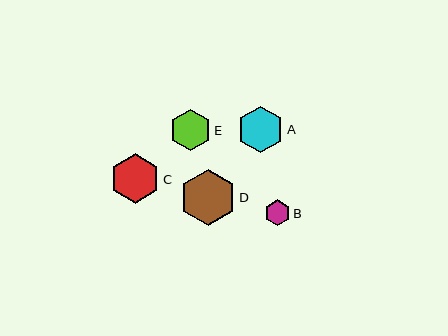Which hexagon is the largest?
Hexagon D is the largest with a size of approximately 56 pixels.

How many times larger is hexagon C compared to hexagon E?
Hexagon C is approximately 1.2 times the size of hexagon E.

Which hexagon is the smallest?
Hexagon B is the smallest with a size of approximately 26 pixels.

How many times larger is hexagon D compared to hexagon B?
Hexagon D is approximately 2.1 times the size of hexagon B.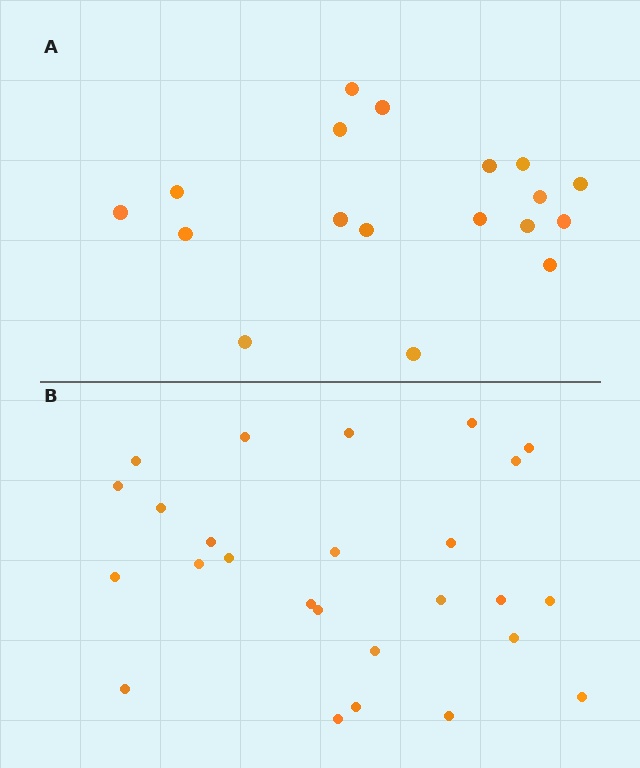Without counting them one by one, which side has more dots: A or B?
Region B (the bottom region) has more dots.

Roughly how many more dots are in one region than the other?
Region B has roughly 8 or so more dots than region A.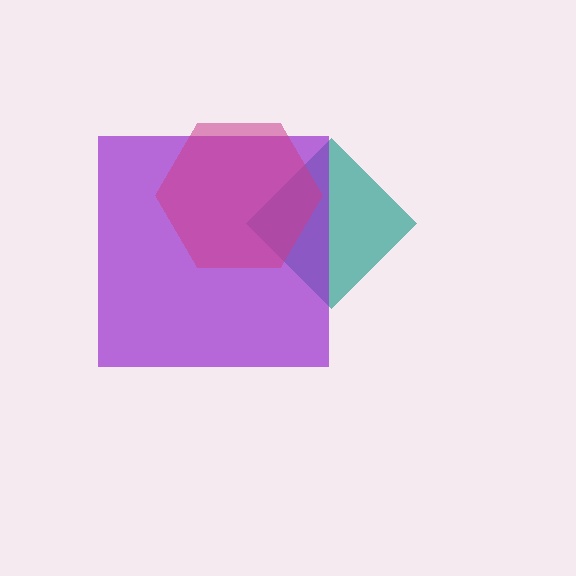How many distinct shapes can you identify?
There are 3 distinct shapes: a teal diamond, a purple square, a magenta hexagon.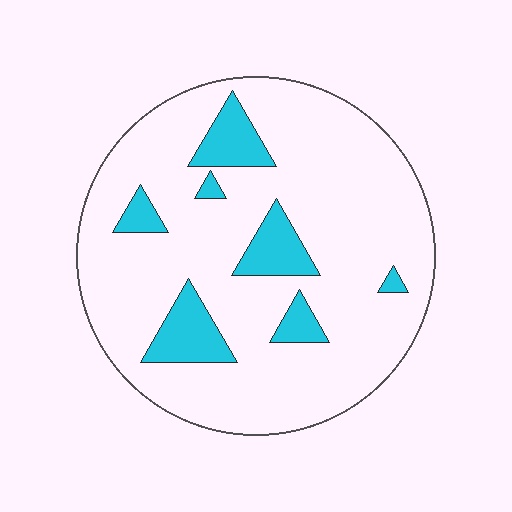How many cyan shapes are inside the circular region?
7.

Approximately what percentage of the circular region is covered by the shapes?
Approximately 15%.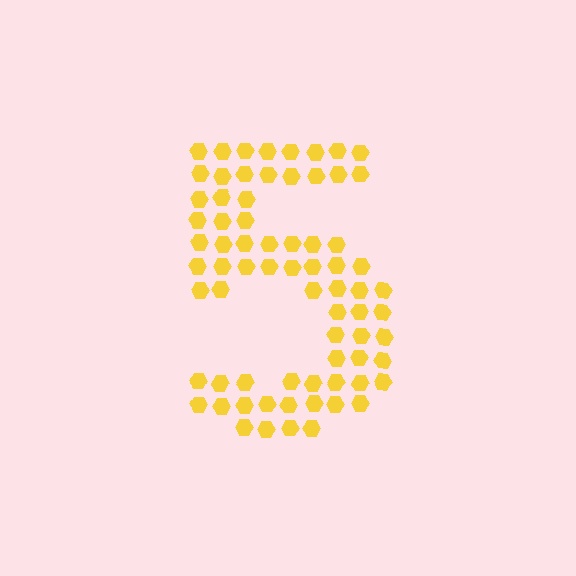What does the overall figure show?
The overall figure shows the digit 5.